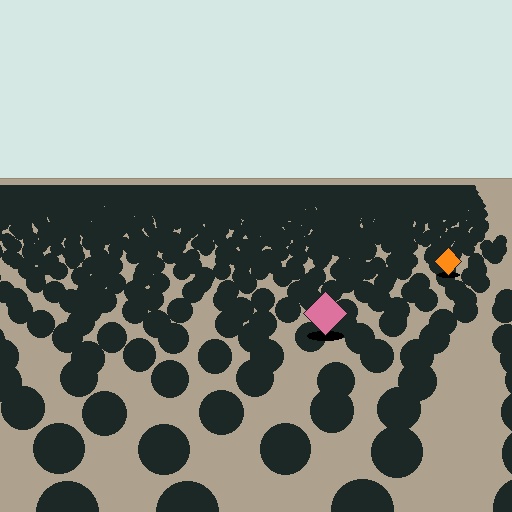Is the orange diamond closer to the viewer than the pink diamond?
No. The pink diamond is closer — you can tell from the texture gradient: the ground texture is coarser near it.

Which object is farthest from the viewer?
The orange diamond is farthest from the viewer. It appears smaller and the ground texture around it is denser.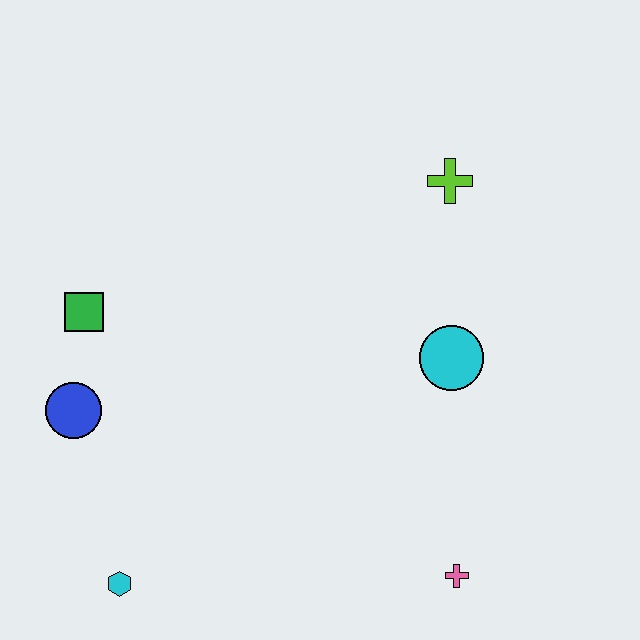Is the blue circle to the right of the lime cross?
No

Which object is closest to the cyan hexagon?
The blue circle is closest to the cyan hexagon.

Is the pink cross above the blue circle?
No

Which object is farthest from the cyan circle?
The cyan hexagon is farthest from the cyan circle.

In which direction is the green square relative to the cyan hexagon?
The green square is above the cyan hexagon.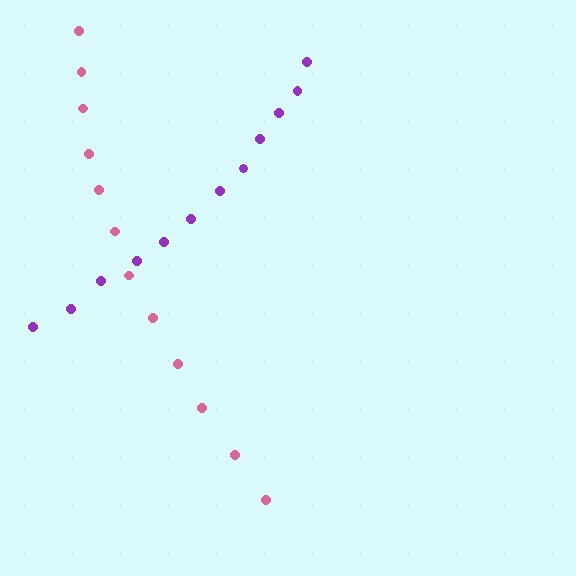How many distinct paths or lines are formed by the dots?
There are 2 distinct paths.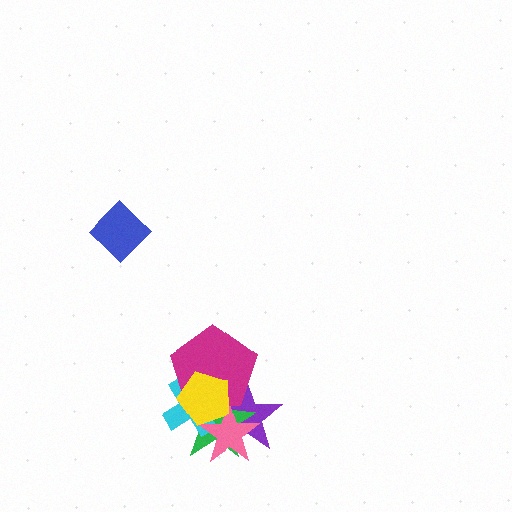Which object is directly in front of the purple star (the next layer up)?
The green star is directly in front of the purple star.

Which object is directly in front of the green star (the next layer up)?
The cyan cross is directly in front of the green star.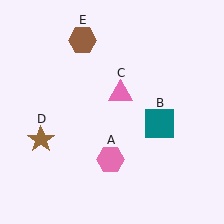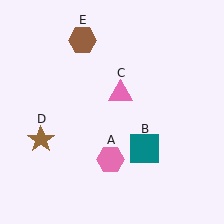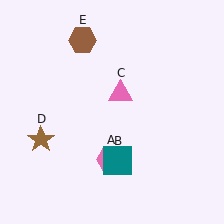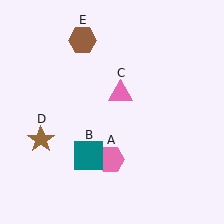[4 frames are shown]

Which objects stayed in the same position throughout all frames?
Pink hexagon (object A) and pink triangle (object C) and brown star (object D) and brown hexagon (object E) remained stationary.